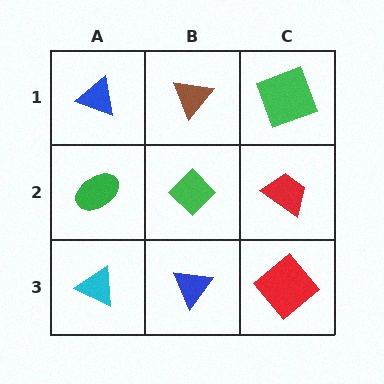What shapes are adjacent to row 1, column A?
A green ellipse (row 2, column A), a brown triangle (row 1, column B).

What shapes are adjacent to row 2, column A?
A blue triangle (row 1, column A), a cyan triangle (row 3, column A), a green diamond (row 2, column B).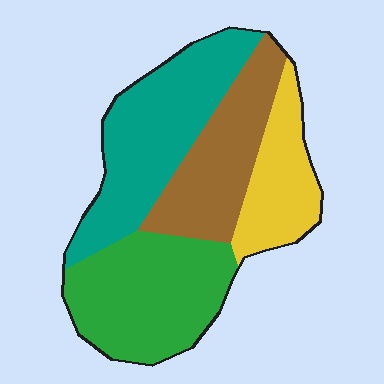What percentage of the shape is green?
Green covers 30% of the shape.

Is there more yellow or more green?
Green.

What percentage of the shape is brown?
Brown covers around 20% of the shape.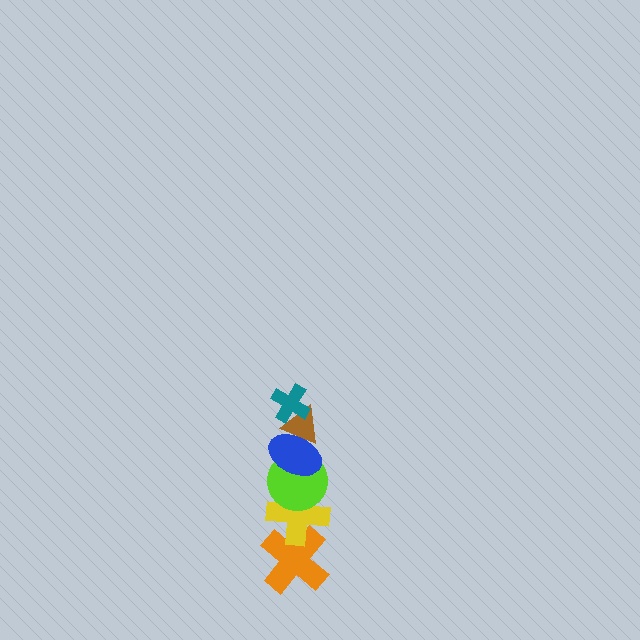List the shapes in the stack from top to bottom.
From top to bottom: the teal cross, the brown triangle, the blue ellipse, the lime circle, the yellow cross, the orange cross.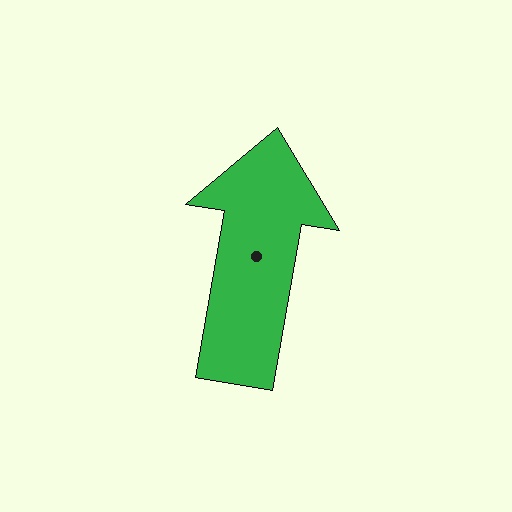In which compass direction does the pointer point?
North.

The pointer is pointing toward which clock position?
Roughly 12 o'clock.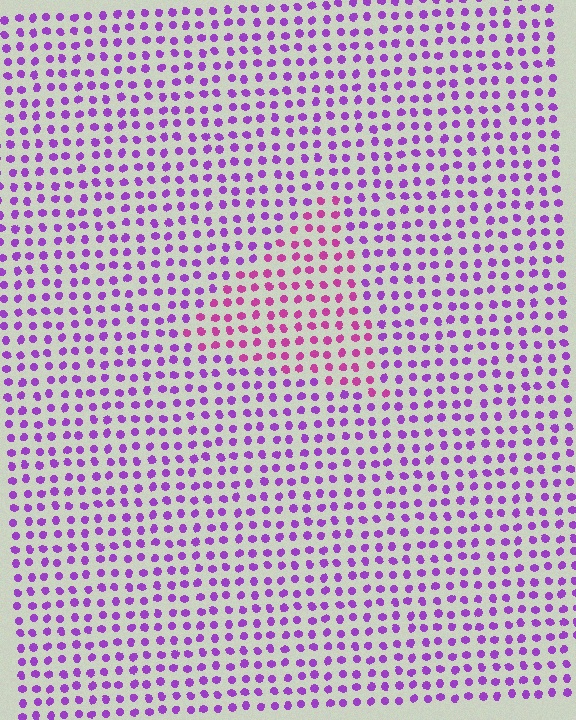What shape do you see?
I see a triangle.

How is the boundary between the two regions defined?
The boundary is defined purely by a slight shift in hue (about 35 degrees). Spacing, size, and orientation are identical on both sides.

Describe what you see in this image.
The image is filled with small purple elements in a uniform arrangement. A triangle-shaped region is visible where the elements are tinted to a slightly different hue, forming a subtle color boundary.